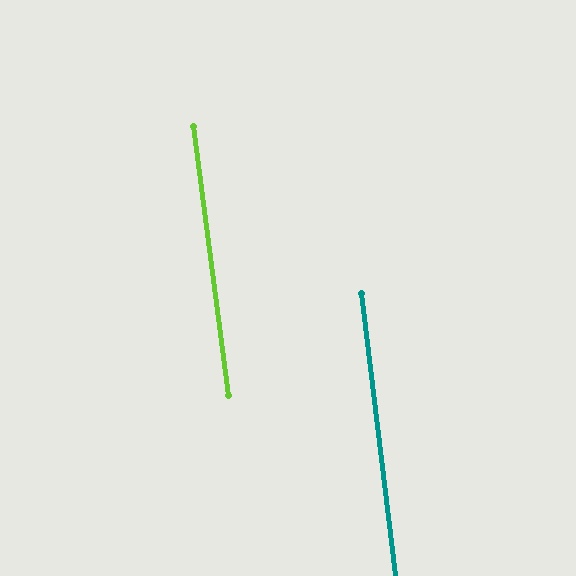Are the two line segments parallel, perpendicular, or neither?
Parallel — their directions differ by only 0.8°.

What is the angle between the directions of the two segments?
Approximately 1 degree.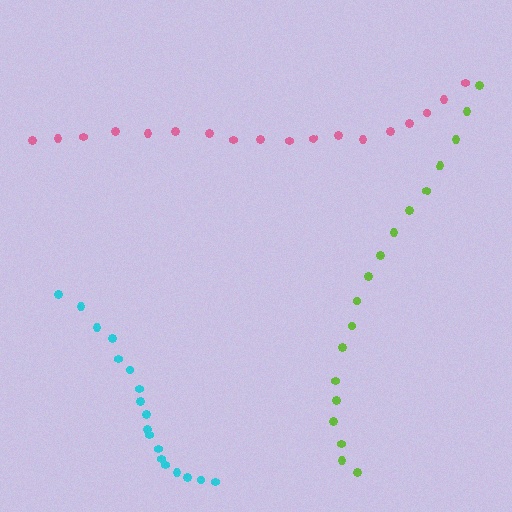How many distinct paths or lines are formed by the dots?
There are 3 distinct paths.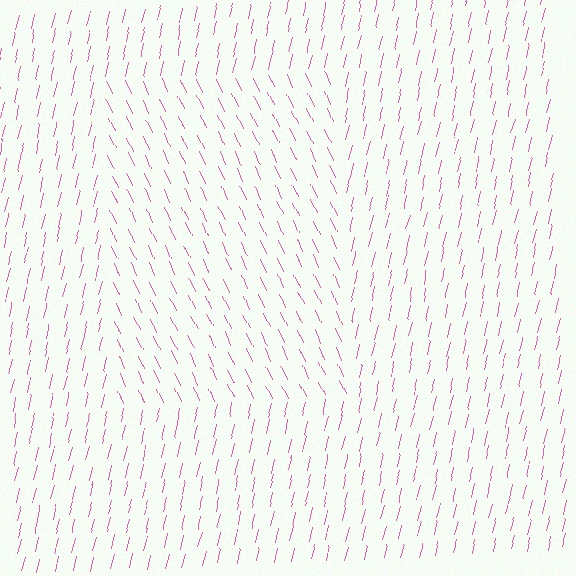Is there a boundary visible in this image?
Yes, there is a texture boundary formed by a change in line orientation.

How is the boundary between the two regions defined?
The boundary is defined purely by a change in line orientation (approximately 38 degrees difference). All lines are the same color and thickness.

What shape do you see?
I see a rectangle.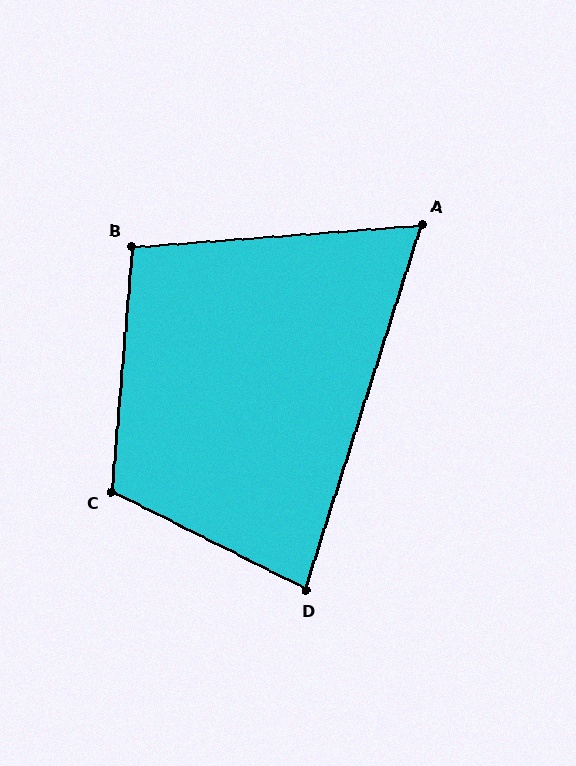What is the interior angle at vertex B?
Approximately 99 degrees (obtuse).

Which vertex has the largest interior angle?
C, at approximately 112 degrees.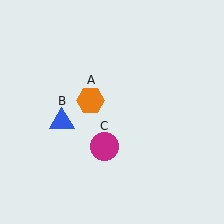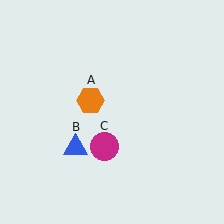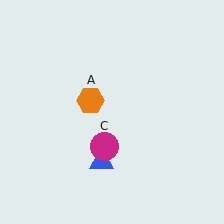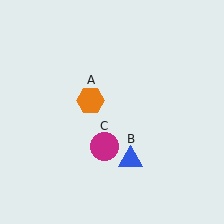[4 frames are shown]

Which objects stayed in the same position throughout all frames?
Orange hexagon (object A) and magenta circle (object C) remained stationary.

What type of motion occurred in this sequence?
The blue triangle (object B) rotated counterclockwise around the center of the scene.